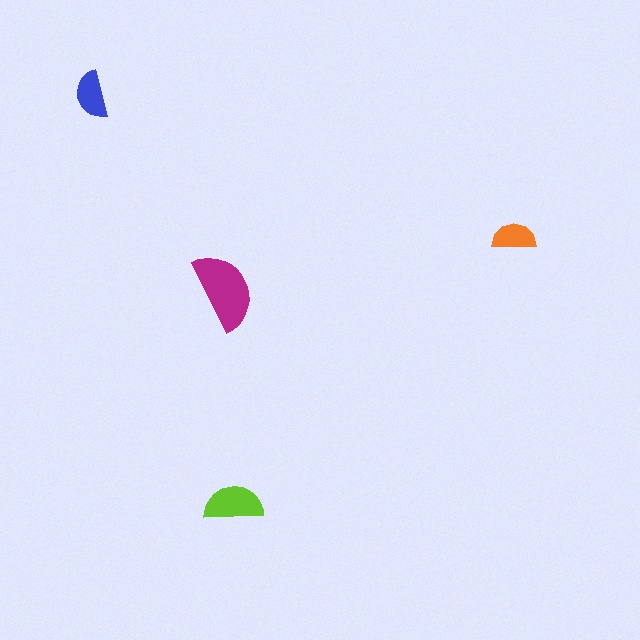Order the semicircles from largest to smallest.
the magenta one, the lime one, the blue one, the orange one.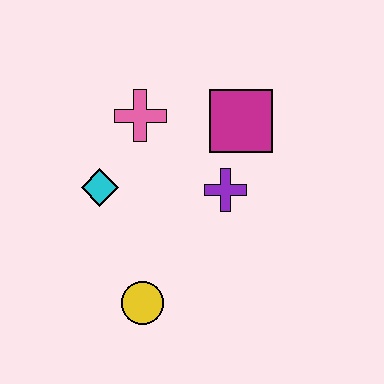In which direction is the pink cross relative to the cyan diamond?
The pink cross is above the cyan diamond.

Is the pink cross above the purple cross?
Yes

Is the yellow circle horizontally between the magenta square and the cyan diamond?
Yes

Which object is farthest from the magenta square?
The yellow circle is farthest from the magenta square.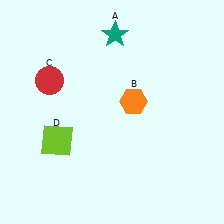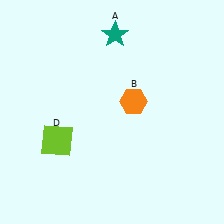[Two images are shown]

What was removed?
The red circle (C) was removed in Image 2.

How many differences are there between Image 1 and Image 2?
There is 1 difference between the two images.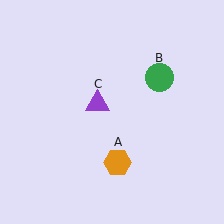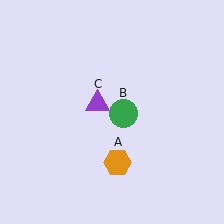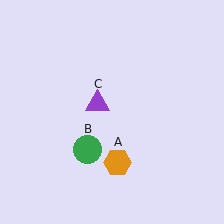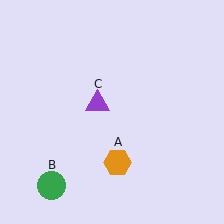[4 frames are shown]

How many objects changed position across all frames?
1 object changed position: green circle (object B).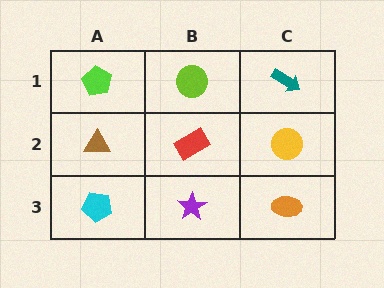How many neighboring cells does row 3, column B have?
3.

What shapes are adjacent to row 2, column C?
A teal arrow (row 1, column C), an orange ellipse (row 3, column C), a red rectangle (row 2, column B).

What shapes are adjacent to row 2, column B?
A lime circle (row 1, column B), a purple star (row 3, column B), a brown triangle (row 2, column A), a yellow circle (row 2, column C).